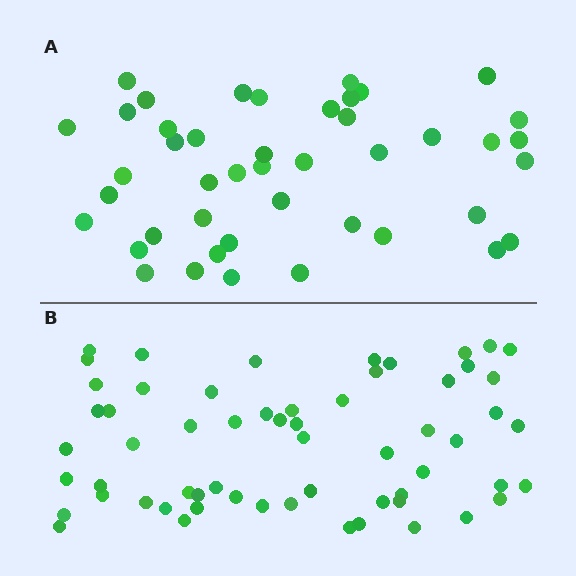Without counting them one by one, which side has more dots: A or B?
Region B (the bottom region) has more dots.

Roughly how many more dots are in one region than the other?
Region B has approximately 15 more dots than region A.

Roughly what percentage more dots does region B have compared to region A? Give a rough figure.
About 35% more.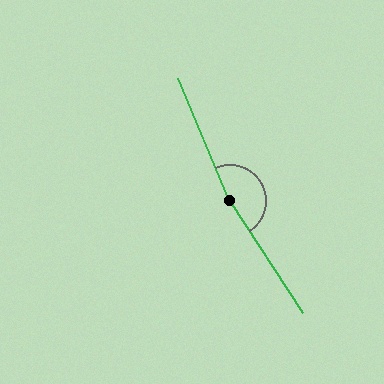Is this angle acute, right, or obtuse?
It is obtuse.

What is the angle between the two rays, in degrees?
Approximately 170 degrees.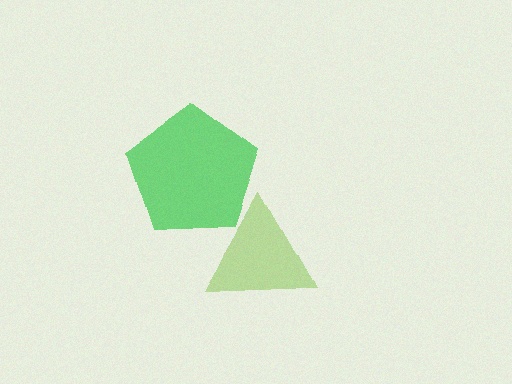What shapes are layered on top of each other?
The layered shapes are: a green pentagon, a lime triangle.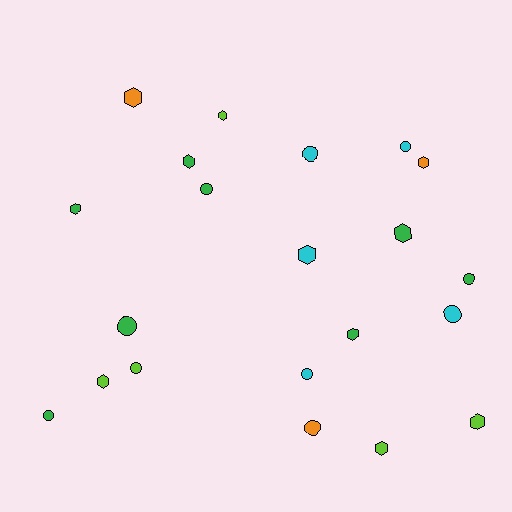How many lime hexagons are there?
There are 4 lime hexagons.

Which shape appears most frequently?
Hexagon, with 11 objects.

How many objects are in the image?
There are 21 objects.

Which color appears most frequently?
Green, with 8 objects.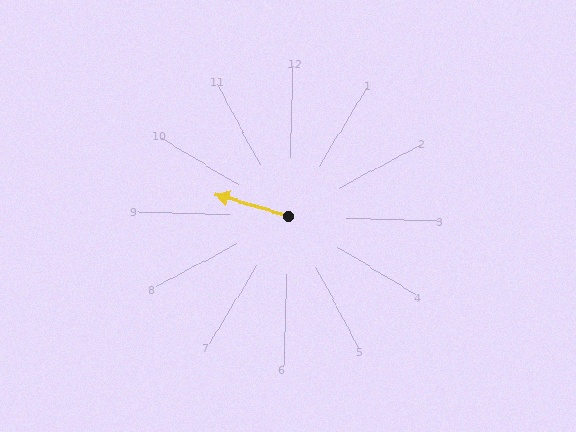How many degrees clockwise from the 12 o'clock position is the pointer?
Approximately 285 degrees.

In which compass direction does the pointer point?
West.